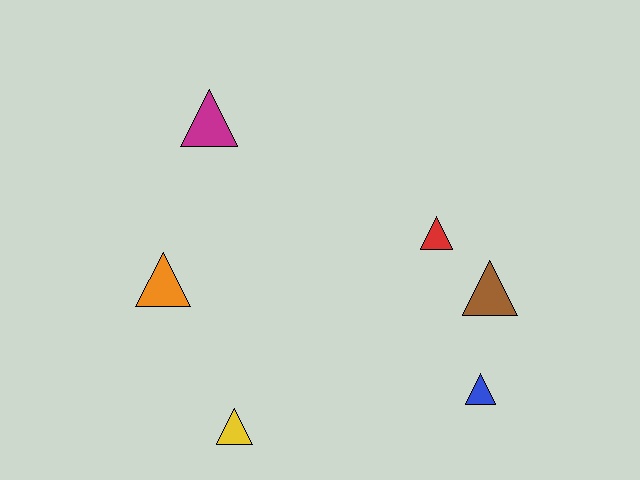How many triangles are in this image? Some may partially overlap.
There are 6 triangles.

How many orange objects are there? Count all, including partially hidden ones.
There is 1 orange object.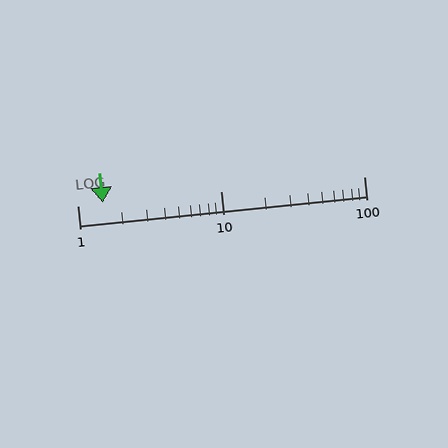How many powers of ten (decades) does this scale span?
The scale spans 2 decades, from 1 to 100.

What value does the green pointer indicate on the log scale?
The pointer indicates approximately 1.5.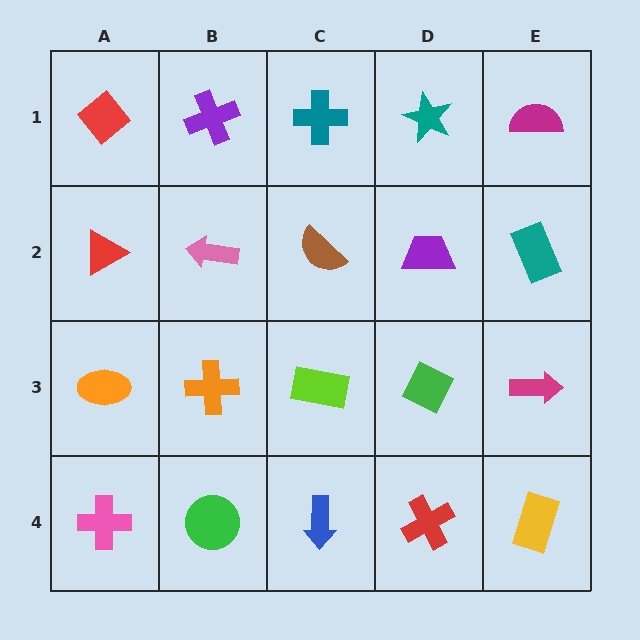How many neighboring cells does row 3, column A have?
3.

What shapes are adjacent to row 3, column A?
A red triangle (row 2, column A), a pink cross (row 4, column A), an orange cross (row 3, column B).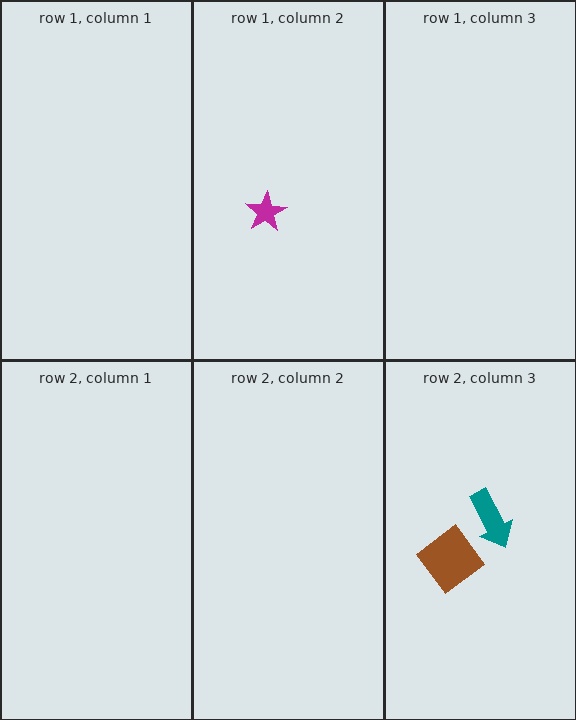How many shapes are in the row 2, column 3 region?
2.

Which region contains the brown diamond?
The row 2, column 3 region.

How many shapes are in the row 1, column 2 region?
1.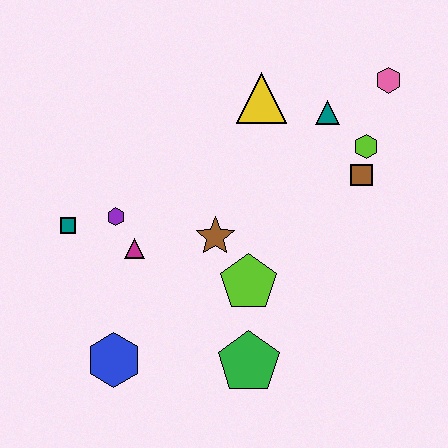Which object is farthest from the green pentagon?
The pink hexagon is farthest from the green pentagon.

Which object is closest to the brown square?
The lime hexagon is closest to the brown square.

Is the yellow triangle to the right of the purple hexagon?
Yes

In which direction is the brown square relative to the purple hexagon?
The brown square is to the right of the purple hexagon.